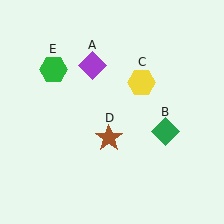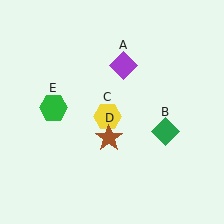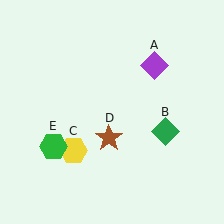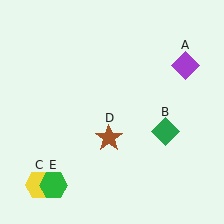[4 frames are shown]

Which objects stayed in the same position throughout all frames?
Green diamond (object B) and brown star (object D) remained stationary.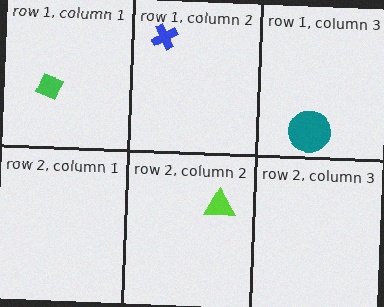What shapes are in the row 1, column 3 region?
The teal circle.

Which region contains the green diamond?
The row 1, column 1 region.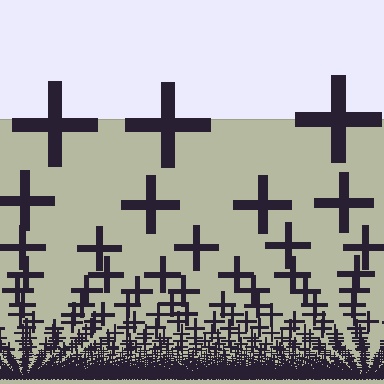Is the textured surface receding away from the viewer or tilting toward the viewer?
The surface appears to tilt toward the viewer. Texture elements get larger and sparser toward the top.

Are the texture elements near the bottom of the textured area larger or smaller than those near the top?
Smaller. The gradient is inverted — elements near the bottom are smaller and denser.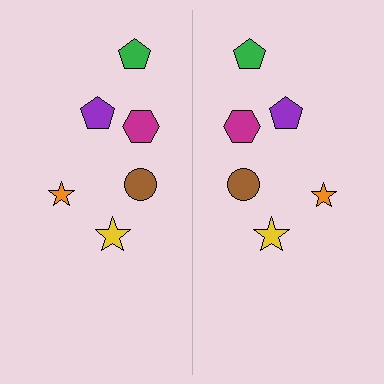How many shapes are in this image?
There are 12 shapes in this image.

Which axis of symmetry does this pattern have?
The pattern has a vertical axis of symmetry running through the center of the image.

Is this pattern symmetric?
Yes, this pattern has bilateral (reflection) symmetry.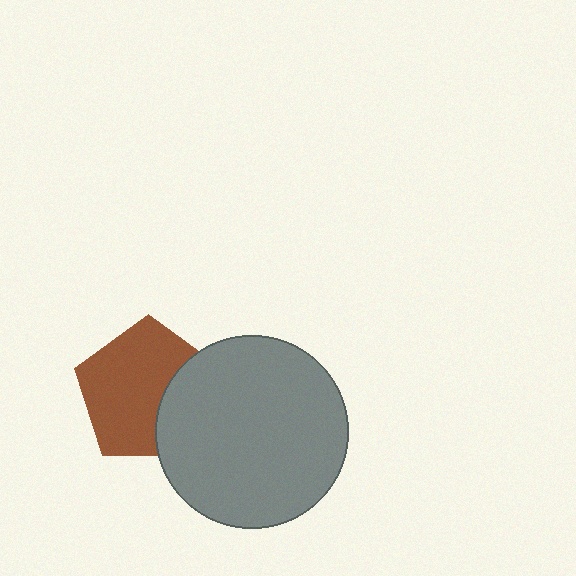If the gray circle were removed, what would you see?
You would see the complete brown pentagon.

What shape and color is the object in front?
The object in front is a gray circle.